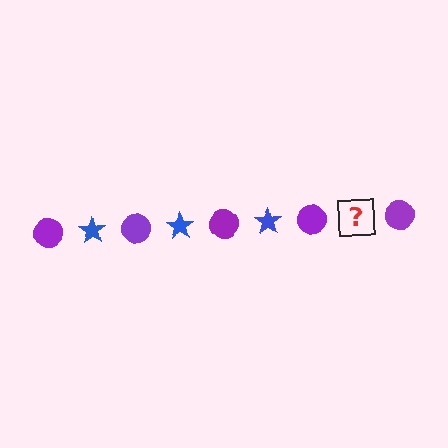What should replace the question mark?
The question mark should be replaced with a blue star.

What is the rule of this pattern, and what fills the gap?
The rule is that the pattern alternates between purple circle and blue star. The gap should be filled with a blue star.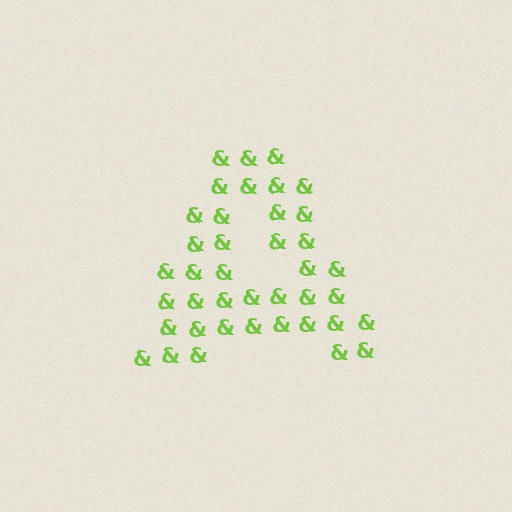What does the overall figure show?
The overall figure shows the letter A.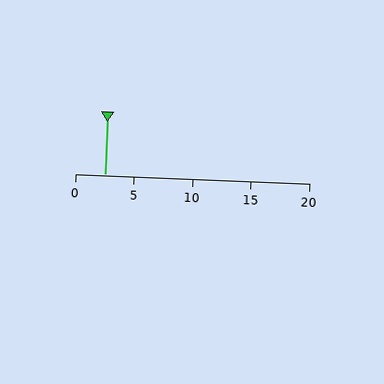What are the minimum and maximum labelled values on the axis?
The axis runs from 0 to 20.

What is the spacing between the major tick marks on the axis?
The major ticks are spaced 5 apart.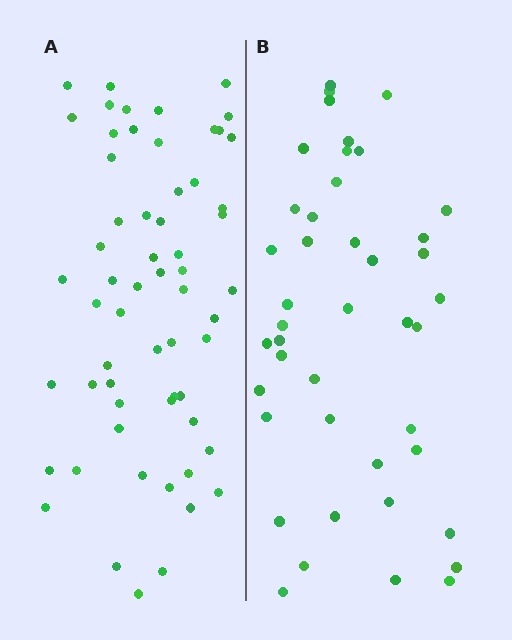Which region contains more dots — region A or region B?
Region A (the left region) has more dots.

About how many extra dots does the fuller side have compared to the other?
Region A has approximately 15 more dots than region B.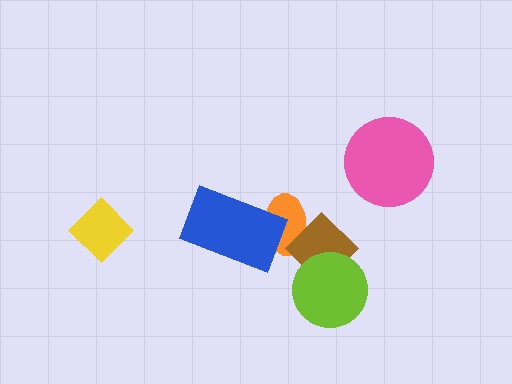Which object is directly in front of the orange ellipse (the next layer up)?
The brown diamond is directly in front of the orange ellipse.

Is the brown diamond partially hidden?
Yes, it is partially covered by another shape.